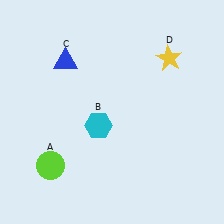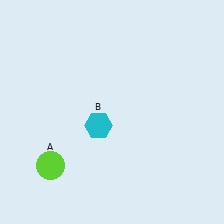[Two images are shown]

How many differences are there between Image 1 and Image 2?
There are 2 differences between the two images.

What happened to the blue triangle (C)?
The blue triangle (C) was removed in Image 2. It was in the top-left area of Image 1.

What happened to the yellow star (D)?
The yellow star (D) was removed in Image 2. It was in the top-right area of Image 1.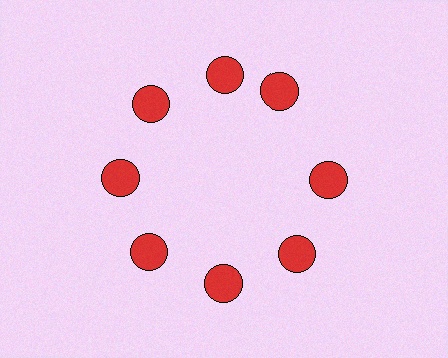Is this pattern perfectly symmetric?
No. The 8 red circles are arranged in a ring, but one element near the 2 o'clock position is rotated out of alignment along the ring, breaking the 8-fold rotational symmetry.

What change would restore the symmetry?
The symmetry would be restored by rotating it back into even spacing with its neighbors so that all 8 circles sit at equal angles and equal distance from the center.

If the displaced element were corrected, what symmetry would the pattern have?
It would have 8-fold rotational symmetry — the pattern would map onto itself every 45 degrees.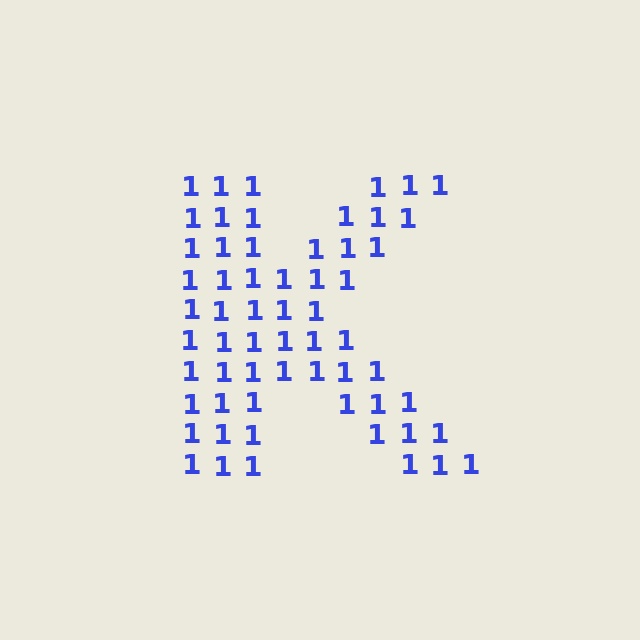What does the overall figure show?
The overall figure shows the letter K.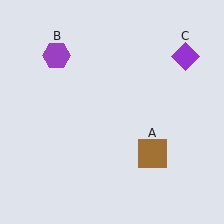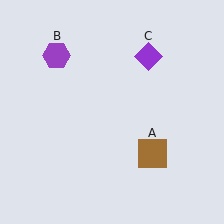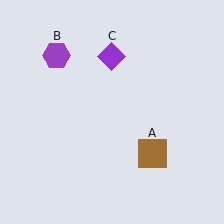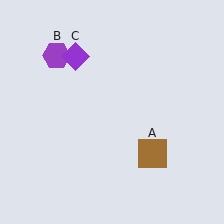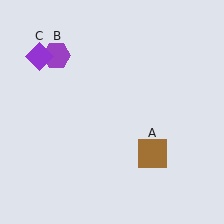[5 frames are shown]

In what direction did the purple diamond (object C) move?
The purple diamond (object C) moved left.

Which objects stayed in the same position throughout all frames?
Brown square (object A) and purple hexagon (object B) remained stationary.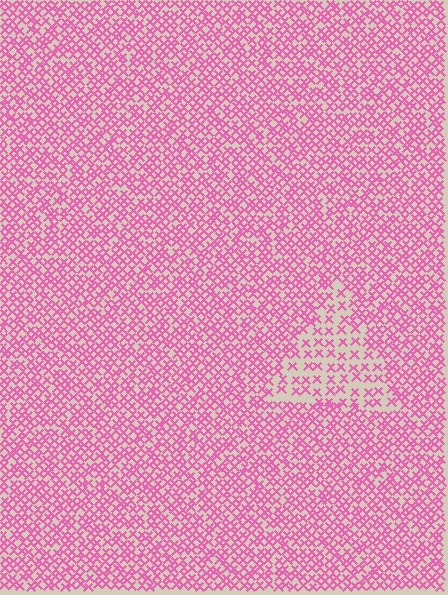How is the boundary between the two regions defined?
The boundary is defined by a change in element density (approximately 2.0x ratio). All elements are the same color, size, and shape.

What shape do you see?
I see a triangle.